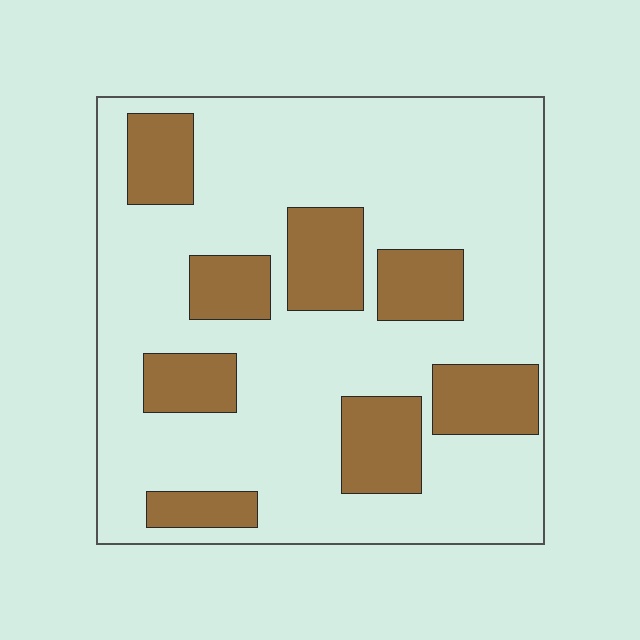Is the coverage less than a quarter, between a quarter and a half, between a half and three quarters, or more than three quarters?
Between a quarter and a half.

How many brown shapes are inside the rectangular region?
8.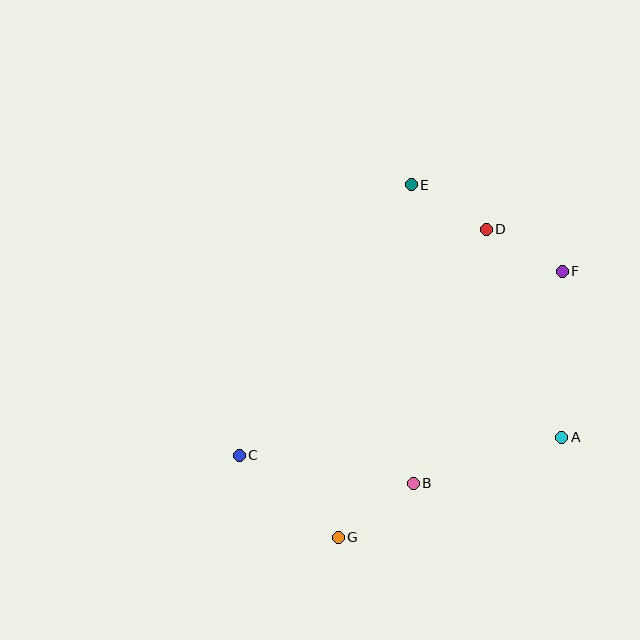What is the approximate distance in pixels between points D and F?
The distance between D and F is approximately 87 pixels.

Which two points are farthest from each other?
Points C and F are farthest from each other.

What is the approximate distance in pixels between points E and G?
The distance between E and G is approximately 360 pixels.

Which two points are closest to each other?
Points D and E are closest to each other.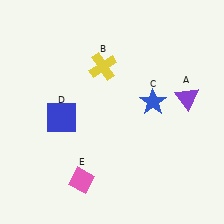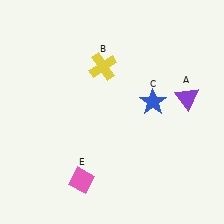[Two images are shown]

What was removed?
The blue square (D) was removed in Image 2.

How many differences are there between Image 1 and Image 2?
There is 1 difference between the two images.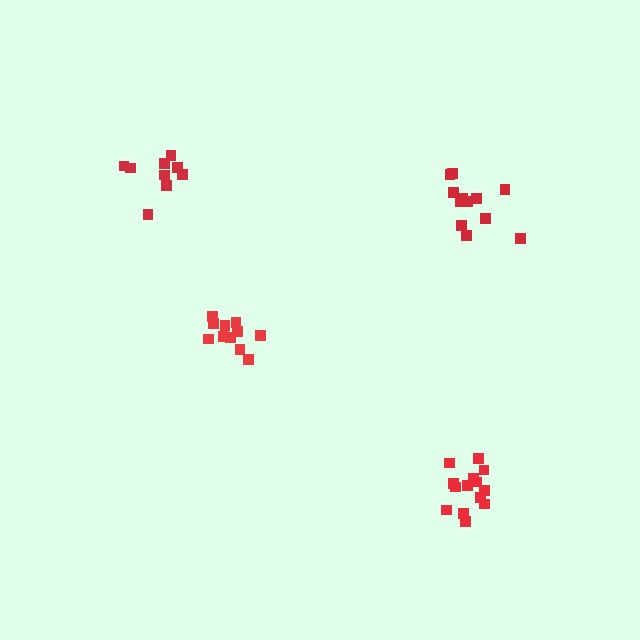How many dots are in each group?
Group 1: 14 dots, Group 2: 9 dots, Group 3: 11 dots, Group 4: 13 dots (47 total).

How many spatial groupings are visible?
There are 4 spatial groupings.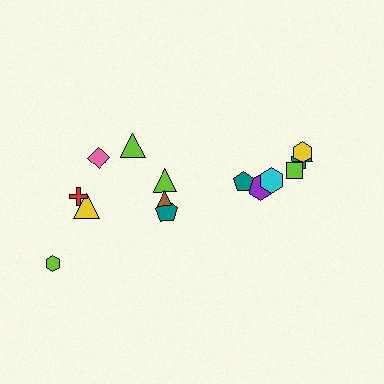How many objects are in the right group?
There are 6 objects.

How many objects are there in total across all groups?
There are 14 objects.